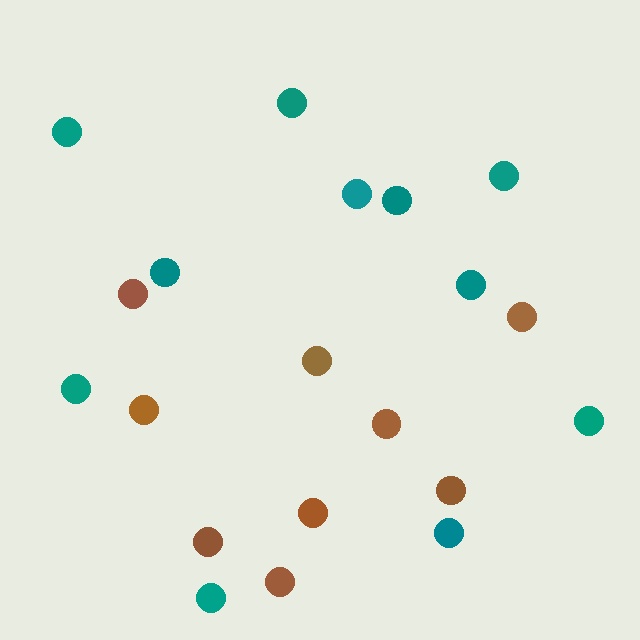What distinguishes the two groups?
There are 2 groups: one group of teal circles (11) and one group of brown circles (9).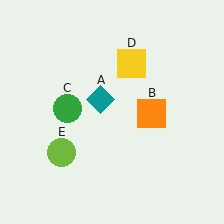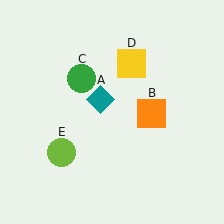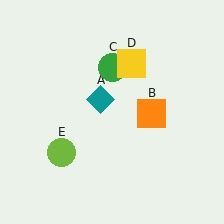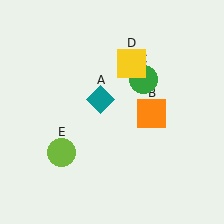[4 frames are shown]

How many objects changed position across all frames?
1 object changed position: green circle (object C).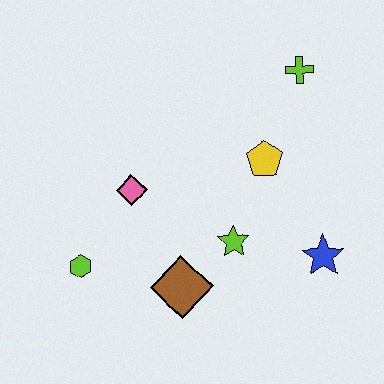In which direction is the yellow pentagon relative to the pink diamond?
The yellow pentagon is to the right of the pink diamond.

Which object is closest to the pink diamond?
The lime hexagon is closest to the pink diamond.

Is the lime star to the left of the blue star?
Yes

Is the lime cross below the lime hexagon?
No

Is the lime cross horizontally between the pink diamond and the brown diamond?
No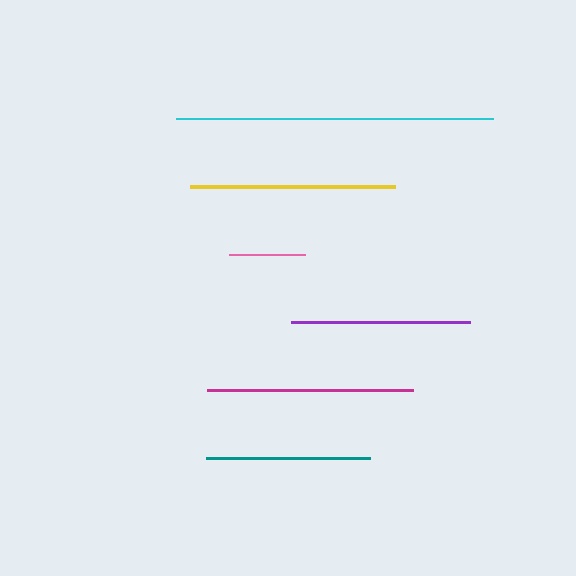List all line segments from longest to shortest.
From longest to shortest: cyan, magenta, yellow, purple, teal, pink.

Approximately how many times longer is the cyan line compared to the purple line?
The cyan line is approximately 1.8 times the length of the purple line.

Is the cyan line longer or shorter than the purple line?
The cyan line is longer than the purple line.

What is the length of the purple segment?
The purple segment is approximately 180 pixels long.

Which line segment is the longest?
The cyan line is the longest at approximately 317 pixels.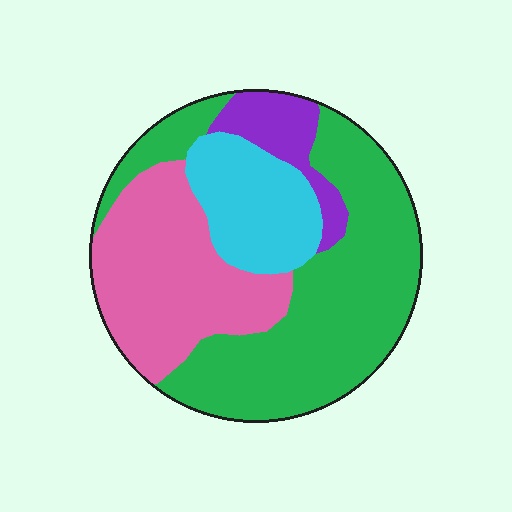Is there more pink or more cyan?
Pink.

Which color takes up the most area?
Green, at roughly 45%.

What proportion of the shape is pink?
Pink takes up about one quarter (1/4) of the shape.